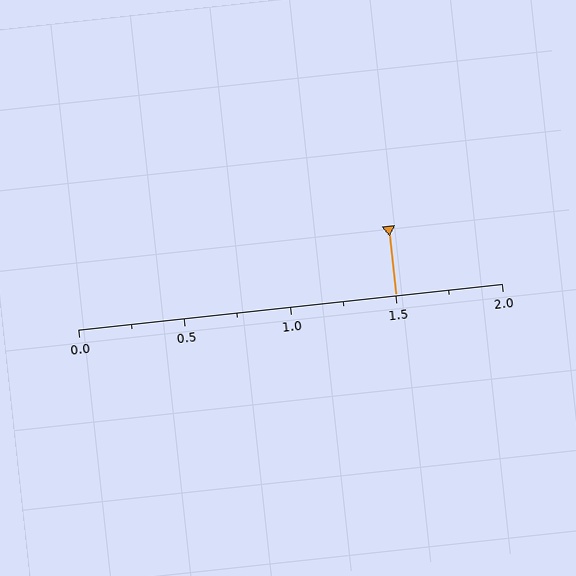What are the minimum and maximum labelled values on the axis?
The axis runs from 0.0 to 2.0.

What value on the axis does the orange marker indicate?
The marker indicates approximately 1.5.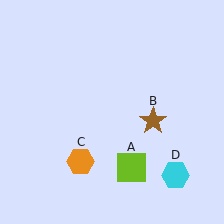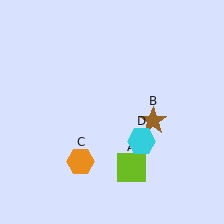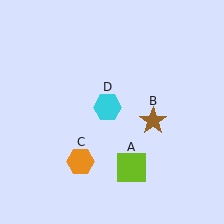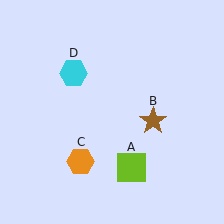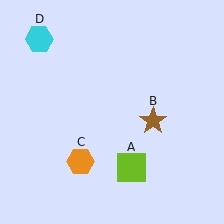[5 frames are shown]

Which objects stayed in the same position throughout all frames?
Lime square (object A) and brown star (object B) and orange hexagon (object C) remained stationary.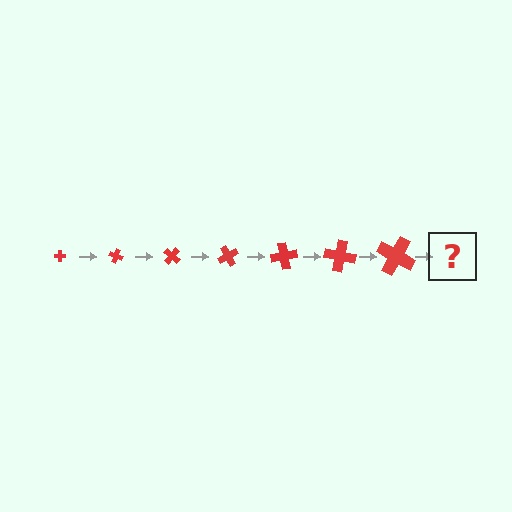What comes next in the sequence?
The next element should be a cross, larger than the previous one and rotated 140 degrees from the start.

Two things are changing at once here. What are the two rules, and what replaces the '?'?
The two rules are that the cross grows larger each step and it rotates 20 degrees each step. The '?' should be a cross, larger than the previous one and rotated 140 degrees from the start.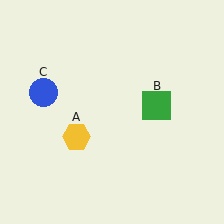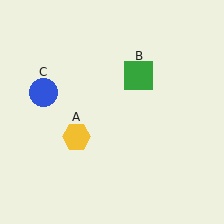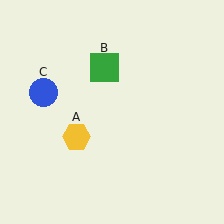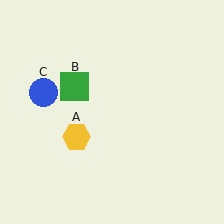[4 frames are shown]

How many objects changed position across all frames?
1 object changed position: green square (object B).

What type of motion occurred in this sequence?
The green square (object B) rotated counterclockwise around the center of the scene.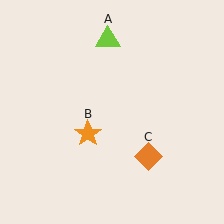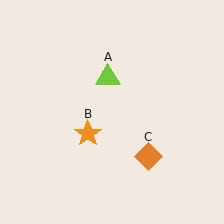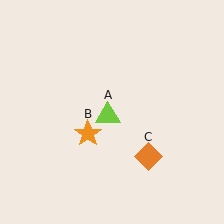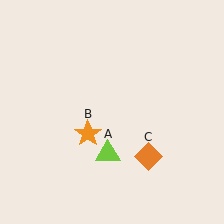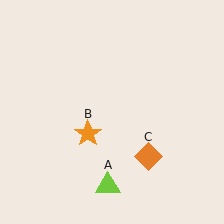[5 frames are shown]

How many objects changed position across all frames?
1 object changed position: lime triangle (object A).